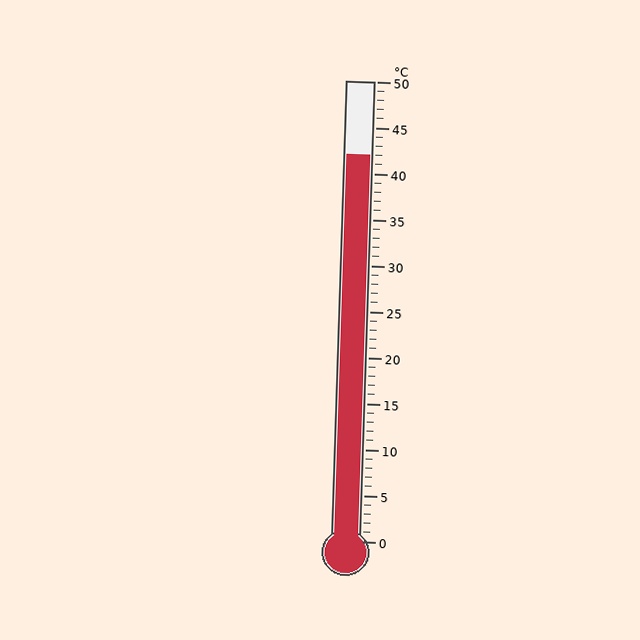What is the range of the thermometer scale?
The thermometer scale ranges from 0°C to 50°C.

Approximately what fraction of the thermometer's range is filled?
The thermometer is filled to approximately 85% of its range.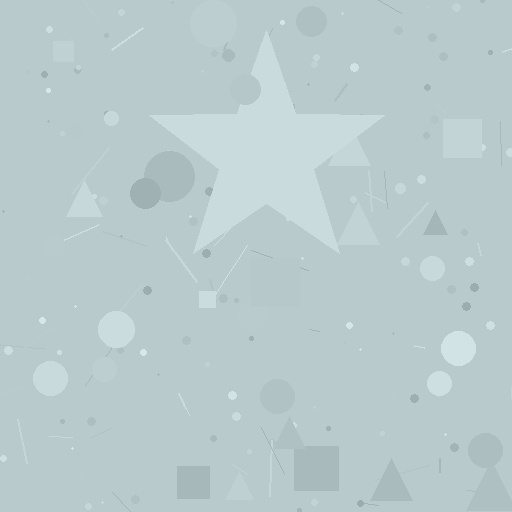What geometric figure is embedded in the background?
A star is embedded in the background.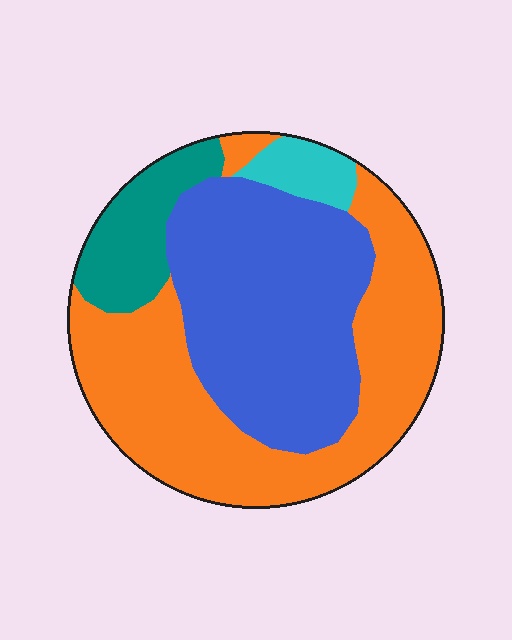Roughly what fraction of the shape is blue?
Blue takes up between a quarter and a half of the shape.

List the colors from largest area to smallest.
From largest to smallest: orange, blue, teal, cyan.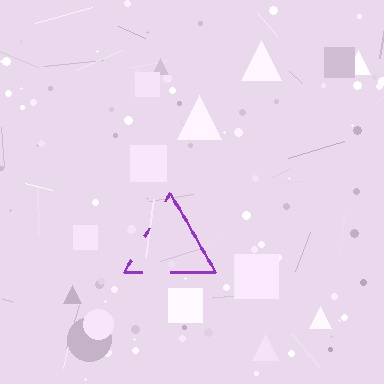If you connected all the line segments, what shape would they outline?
They would outline a triangle.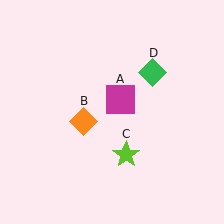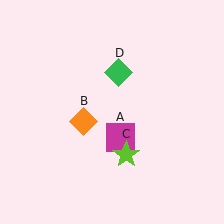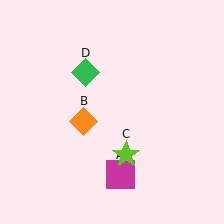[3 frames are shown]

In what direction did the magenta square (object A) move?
The magenta square (object A) moved down.